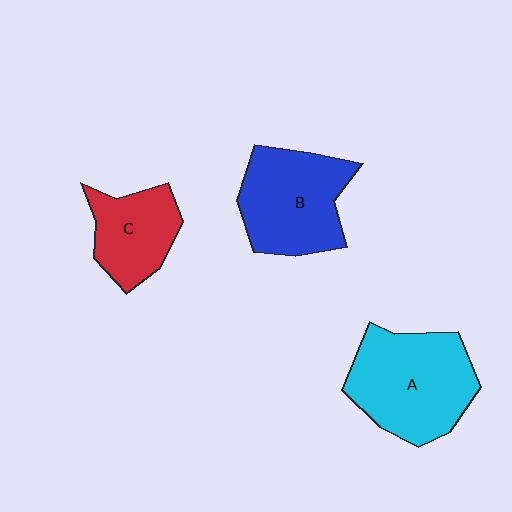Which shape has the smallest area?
Shape C (red).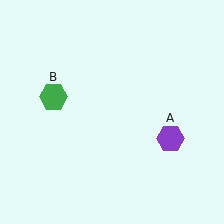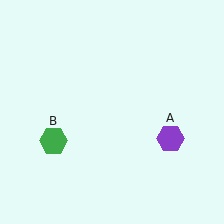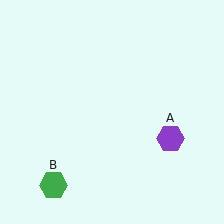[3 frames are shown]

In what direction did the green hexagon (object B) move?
The green hexagon (object B) moved down.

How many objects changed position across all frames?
1 object changed position: green hexagon (object B).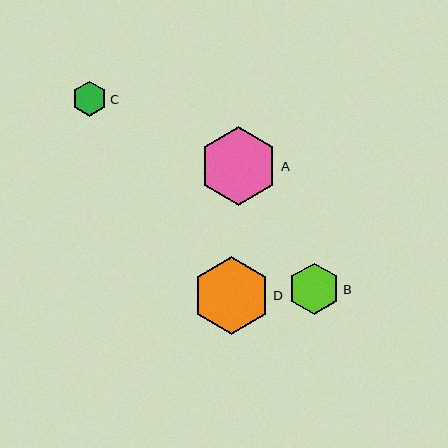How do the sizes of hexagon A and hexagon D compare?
Hexagon A and hexagon D are approximately the same size.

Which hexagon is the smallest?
Hexagon C is the smallest with a size of approximately 35 pixels.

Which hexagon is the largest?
Hexagon A is the largest with a size of approximately 79 pixels.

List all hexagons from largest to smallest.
From largest to smallest: A, D, B, C.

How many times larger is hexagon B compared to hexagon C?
Hexagon B is approximately 1.5 times the size of hexagon C.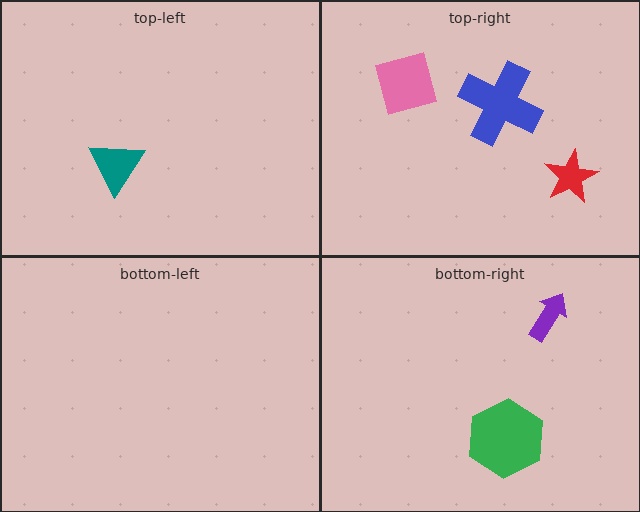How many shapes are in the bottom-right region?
2.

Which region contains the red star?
The top-right region.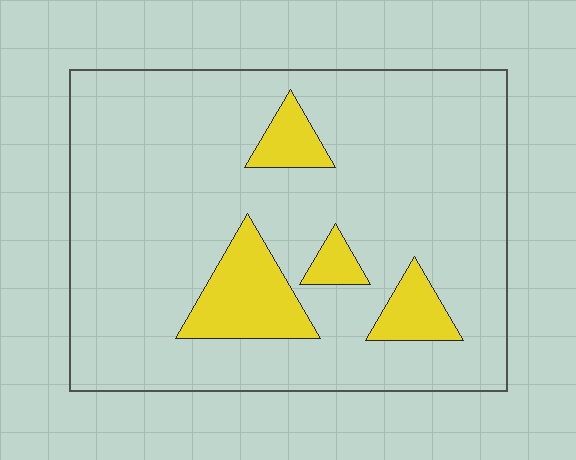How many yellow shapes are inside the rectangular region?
4.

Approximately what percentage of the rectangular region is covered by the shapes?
Approximately 15%.